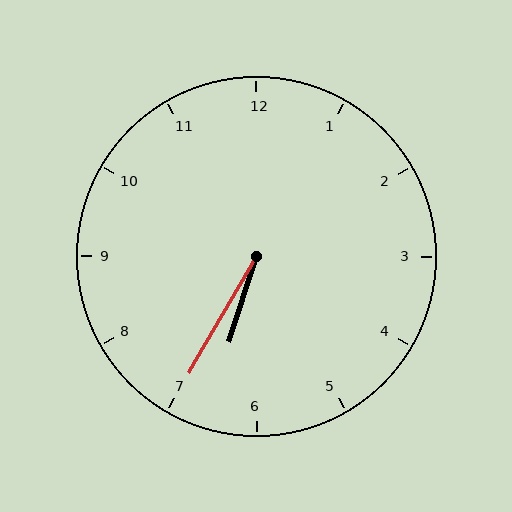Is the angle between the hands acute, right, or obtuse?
It is acute.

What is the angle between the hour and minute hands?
Approximately 12 degrees.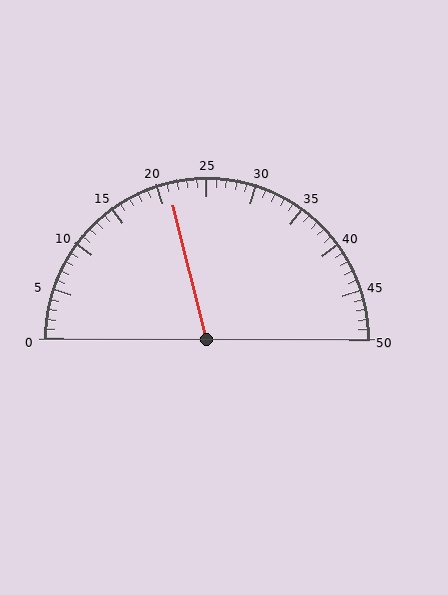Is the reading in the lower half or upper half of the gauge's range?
The reading is in the lower half of the range (0 to 50).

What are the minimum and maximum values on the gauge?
The gauge ranges from 0 to 50.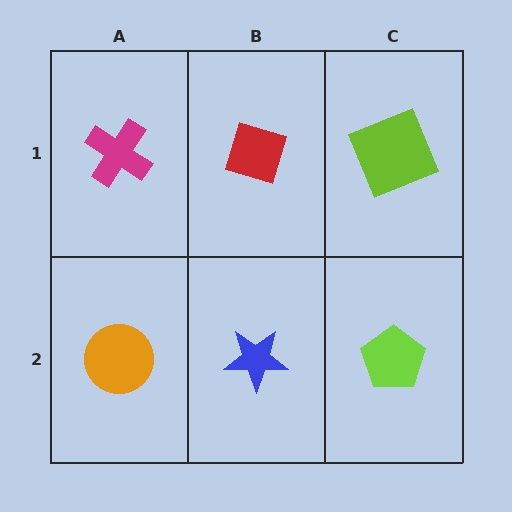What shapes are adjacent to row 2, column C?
A lime square (row 1, column C), a blue star (row 2, column B).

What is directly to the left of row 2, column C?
A blue star.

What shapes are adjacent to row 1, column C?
A lime pentagon (row 2, column C), a red diamond (row 1, column B).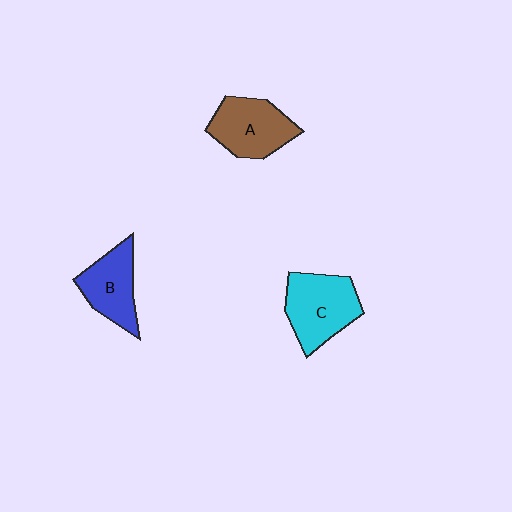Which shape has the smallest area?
Shape B (blue).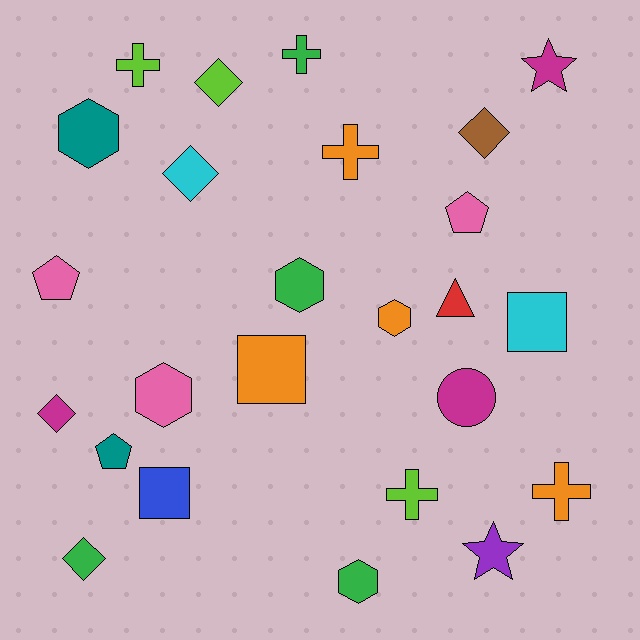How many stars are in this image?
There are 2 stars.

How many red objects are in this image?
There is 1 red object.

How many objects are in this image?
There are 25 objects.